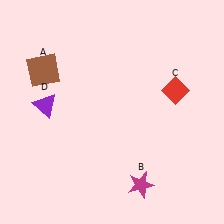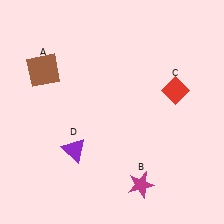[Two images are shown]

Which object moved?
The purple triangle (D) moved down.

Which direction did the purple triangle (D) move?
The purple triangle (D) moved down.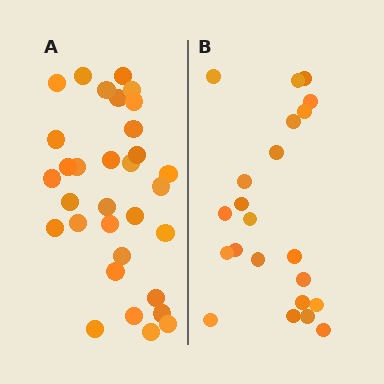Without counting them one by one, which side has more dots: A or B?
Region A (the left region) has more dots.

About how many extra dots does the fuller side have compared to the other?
Region A has roughly 10 or so more dots than region B.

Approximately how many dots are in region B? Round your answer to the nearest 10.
About 20 dots. (The exact count is 22, which rounds to 20.)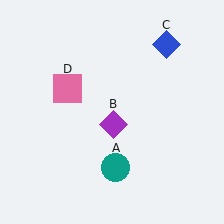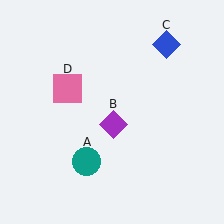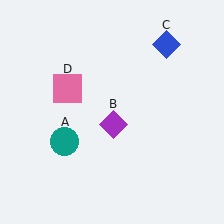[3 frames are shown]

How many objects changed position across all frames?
1 object changed position: teal circle (object A).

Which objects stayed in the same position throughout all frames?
Purple diamond (object B) and blue diamond (object C) and pink square (object D) remained stationary.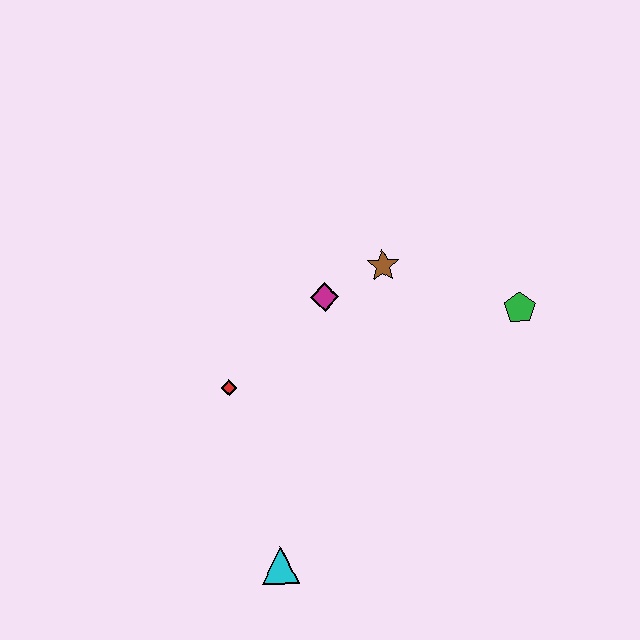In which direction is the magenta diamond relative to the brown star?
The magenta diamond is to the left of the brown star.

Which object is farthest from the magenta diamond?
The cyan triangle is farthest from the magenta diamond.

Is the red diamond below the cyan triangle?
No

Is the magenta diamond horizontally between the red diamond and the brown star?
Yes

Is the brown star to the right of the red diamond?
Yes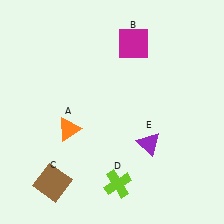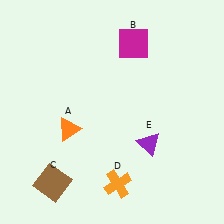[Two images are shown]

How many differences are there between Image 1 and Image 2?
There is 1 difference between the two images.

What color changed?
The cross (D) changed from lime in Image 1 to orange in Image 2.